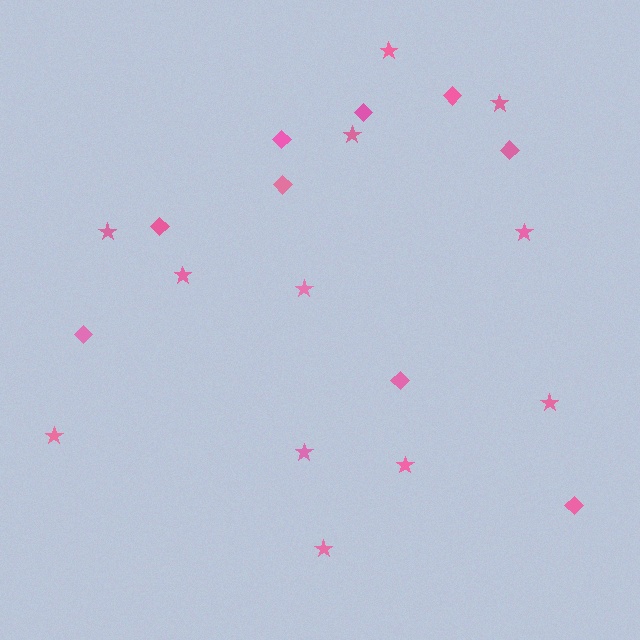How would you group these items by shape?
There are 2 groups: one group of diamonds (9) and one group of stars (12).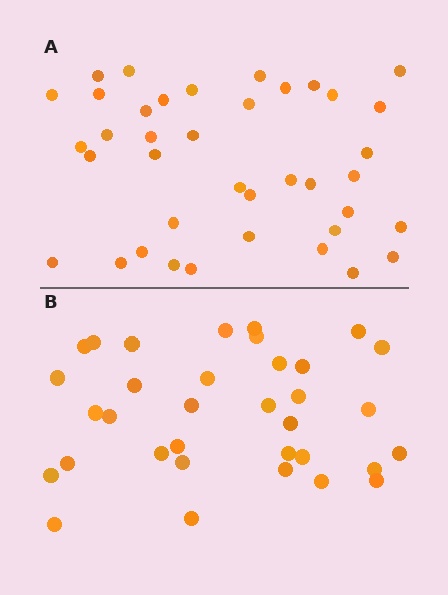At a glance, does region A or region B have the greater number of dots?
Region A (the top region) has more dots.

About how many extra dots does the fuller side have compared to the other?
Region A has about 5 more dots than region B.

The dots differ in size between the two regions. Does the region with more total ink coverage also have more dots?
No. Region B has more total ink coverage because its dots are larger, but region A actually contains more individual dots. Total area can be misleading — the number of items is what matters here.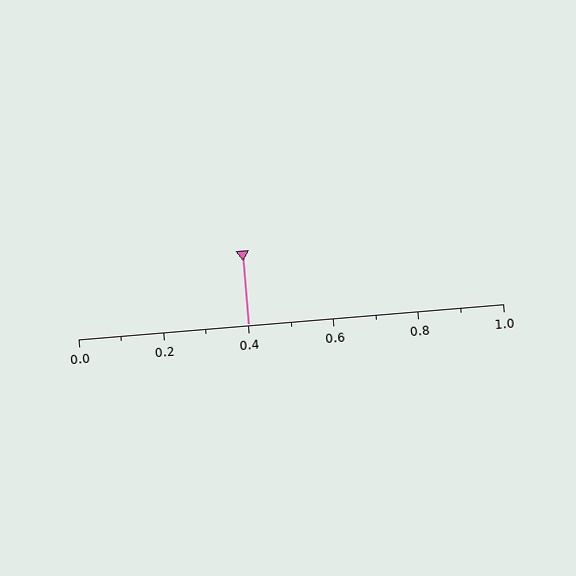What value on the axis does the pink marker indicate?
The marker indicates approximately 0.4.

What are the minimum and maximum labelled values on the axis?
The axis runs from 0.0 to 1.0.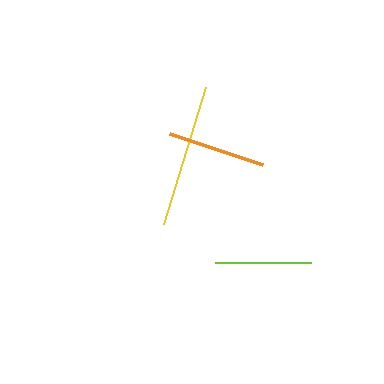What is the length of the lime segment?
The lime segment is approximately 96 pixels long.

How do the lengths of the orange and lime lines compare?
The orange and lime lines are approximately the same length.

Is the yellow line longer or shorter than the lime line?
The yellow line is longer than the lime line.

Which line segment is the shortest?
The lime line is the shortest at approximately 96 pixels.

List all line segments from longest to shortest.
From longest to shortest: yellow, orange, lime.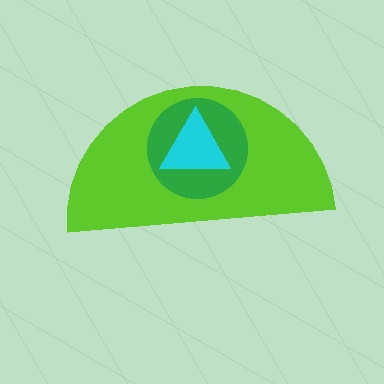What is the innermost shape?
The cyan triangle.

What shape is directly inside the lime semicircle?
The green circle.